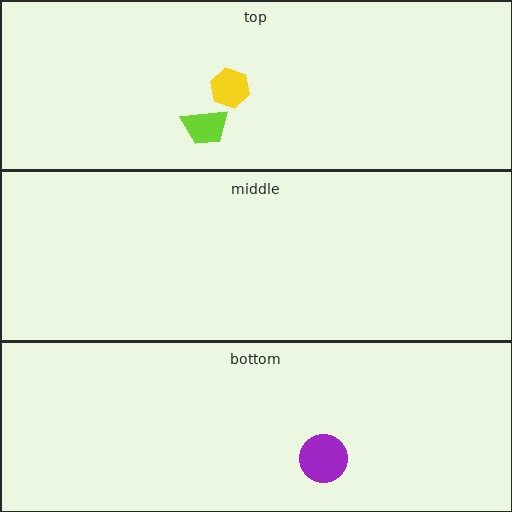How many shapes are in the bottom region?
1.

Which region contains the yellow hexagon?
The top region.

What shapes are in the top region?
The yellow hexagon, the lime trapezoid.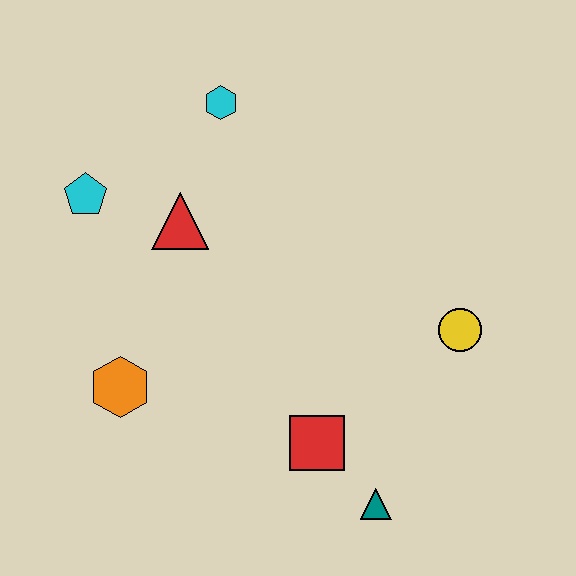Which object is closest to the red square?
The teal triangle is closest to the red square.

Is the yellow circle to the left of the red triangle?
No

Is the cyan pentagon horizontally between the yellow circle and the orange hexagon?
No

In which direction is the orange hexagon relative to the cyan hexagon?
The orange hexagon is below the cyan hexagon.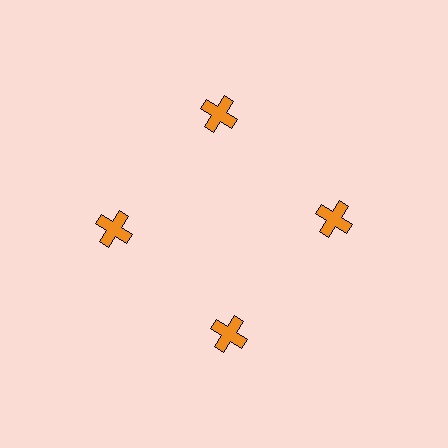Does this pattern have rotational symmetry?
Yes, this pattern has 4-fold rotational symmetry. It looks the same after rotating 90 degrees around the center.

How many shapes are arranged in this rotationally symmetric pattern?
There are 4 shapes, arranged in 4 groups of 1.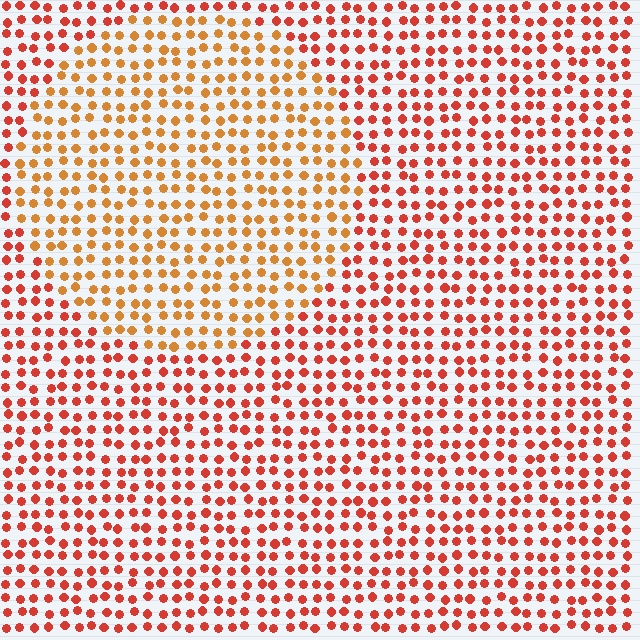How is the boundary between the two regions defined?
The boundary is defined purely by a slight shift in hue (about 28 degrees). Spacing, size, and orientation are identical on both sides.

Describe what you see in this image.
The image is filled with small red elements in a uniform arrangement. A circle-shaped region is visible where the elements are tinted to a slightly different hue, forming a subtle color boundary.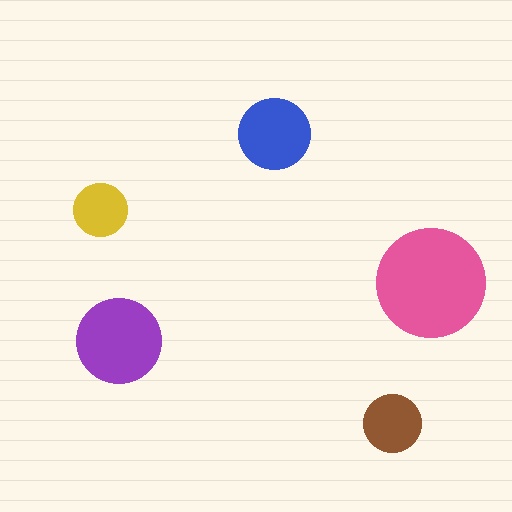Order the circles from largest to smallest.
the pink one, the purple one, the blue one, the brown one, the yellow one.